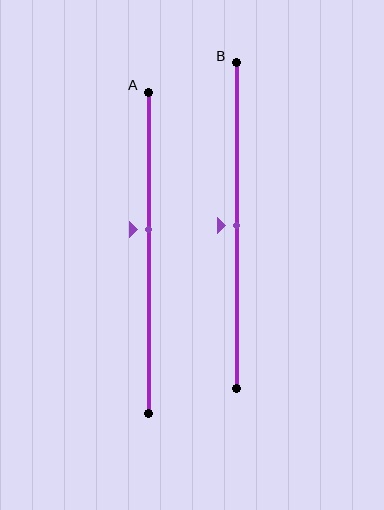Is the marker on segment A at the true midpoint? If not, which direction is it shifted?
No, the marker on segment A is shifted upward by about 7% of the segment length.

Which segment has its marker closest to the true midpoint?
Segment B has its marker closest to the true midpoint.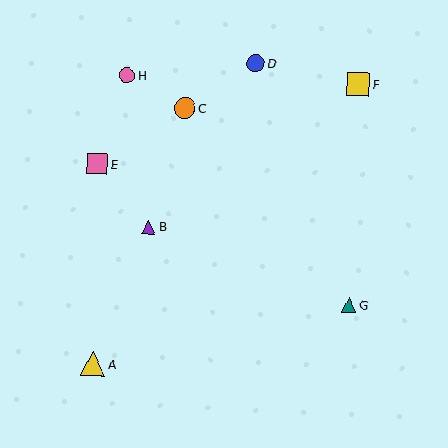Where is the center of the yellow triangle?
The center of the yellow triangle is at (93, 364).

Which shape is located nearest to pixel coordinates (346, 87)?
The yellow square (labeled F) at (358, 84) is nearest to that location.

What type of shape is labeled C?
Shape C is an orange circle.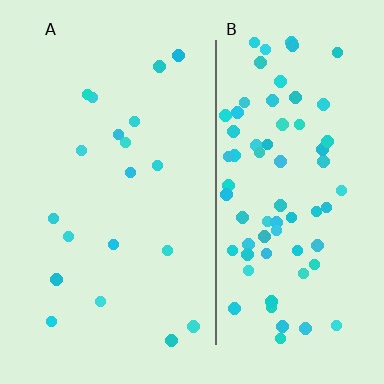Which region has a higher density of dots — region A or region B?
B (the right).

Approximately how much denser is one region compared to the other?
Approximately 3.9× — region B over region A.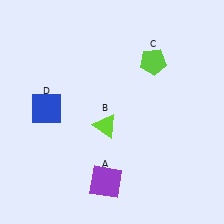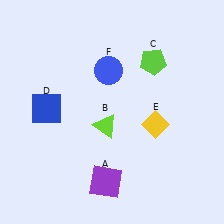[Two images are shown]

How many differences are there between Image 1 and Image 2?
There are 2 differences between the two images.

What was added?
A yellow diamond (E), a blue circle (F) were added in Image 2.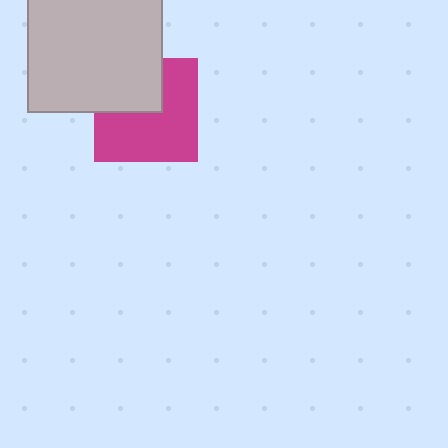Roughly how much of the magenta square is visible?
About half of it is visible (roughly 64%).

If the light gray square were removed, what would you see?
You would see the complete magenta square.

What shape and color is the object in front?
The object in front is a light gray square.